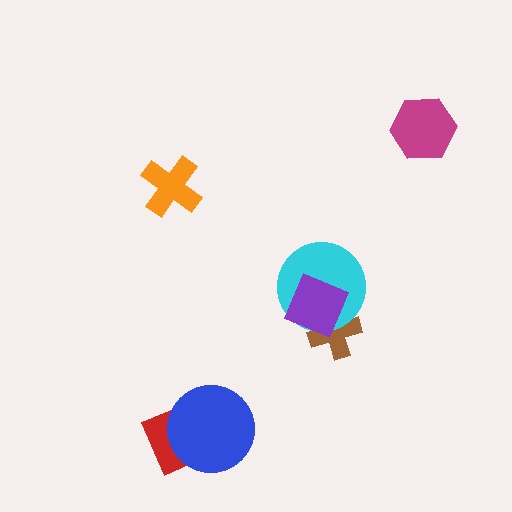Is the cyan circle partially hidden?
Yes, it is partially covered by another shape.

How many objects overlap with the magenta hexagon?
0 objects overlap with the magenta hexagon.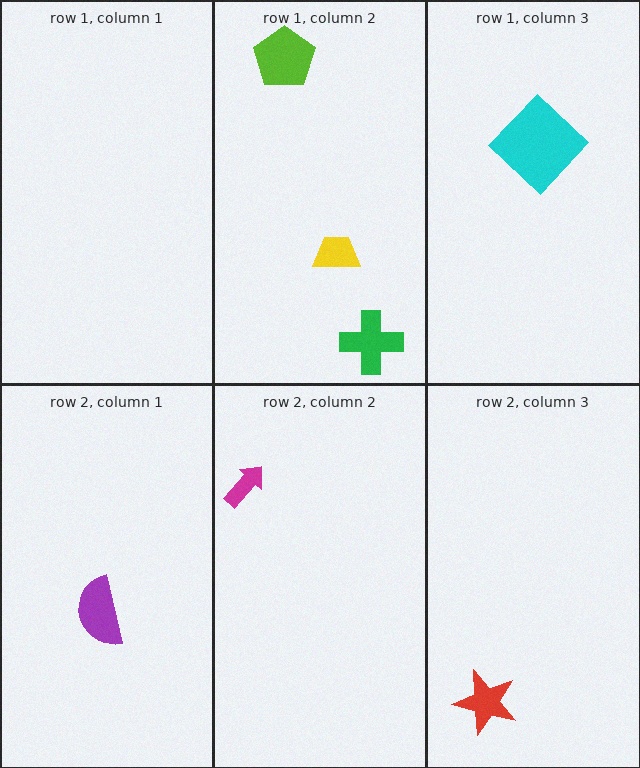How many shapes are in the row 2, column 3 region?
1.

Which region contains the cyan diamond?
The row 1, column 3 region.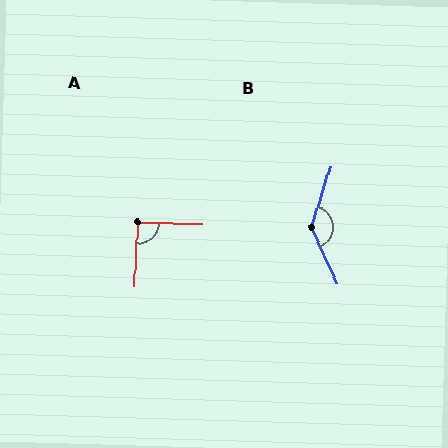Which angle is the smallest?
A, at approximately 91 degrees.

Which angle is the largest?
B, at approximately 138 degrees.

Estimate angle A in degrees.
Approximately 91 degrees.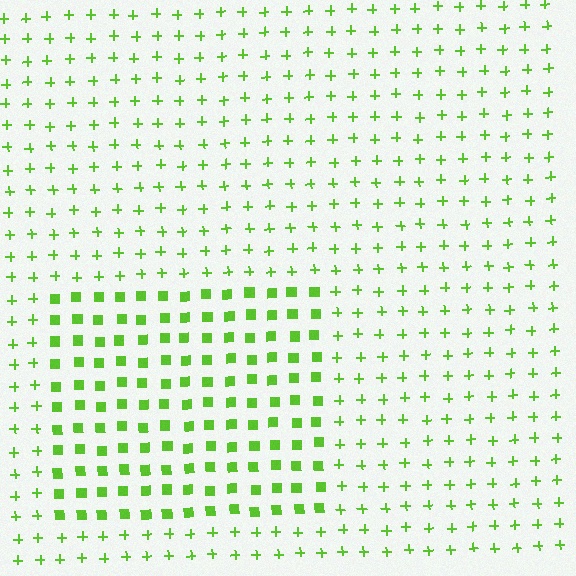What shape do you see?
I see a rectangle.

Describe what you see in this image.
The image is filled with small lime elements arranged in a uniform grid. A rectangle-shaped region contains squares, while the surrounding area contains plus signs. The boundary is defined purely by the change in element shape.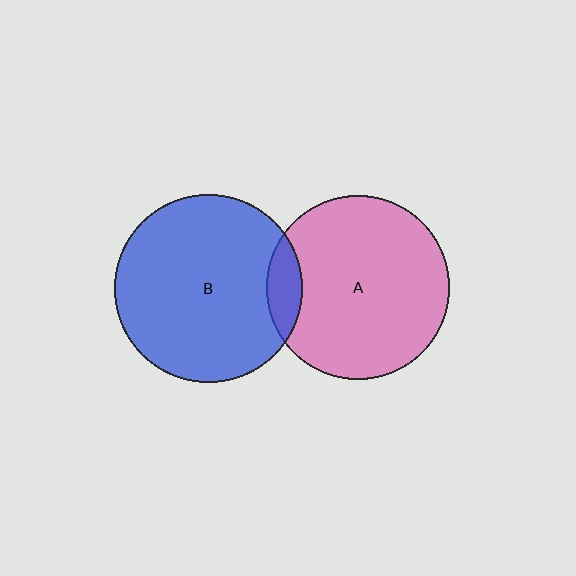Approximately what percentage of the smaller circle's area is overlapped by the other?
Approximately 10%.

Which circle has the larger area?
Circle B (blue).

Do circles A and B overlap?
Yes.